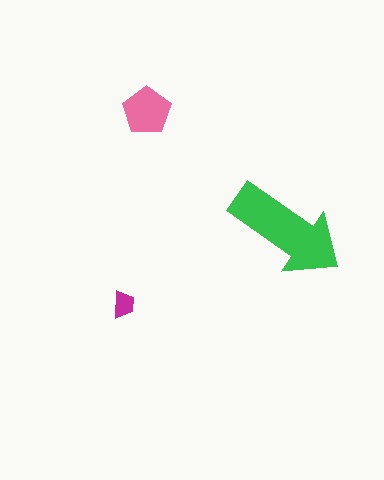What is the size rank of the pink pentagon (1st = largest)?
2nd.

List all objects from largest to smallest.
The green arrow, the pink pentagon, the magenta trapezoid.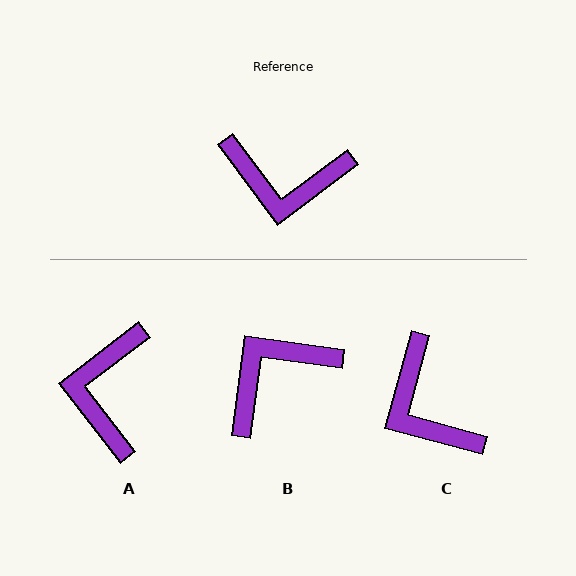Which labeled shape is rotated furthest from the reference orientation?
B, about 135 degrees away.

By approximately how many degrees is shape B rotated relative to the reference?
Approximately 135 degrees clockwise.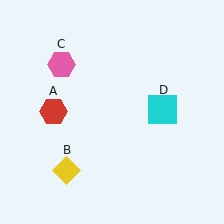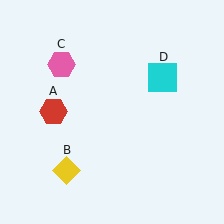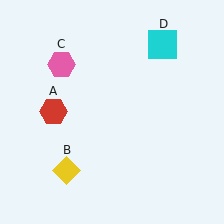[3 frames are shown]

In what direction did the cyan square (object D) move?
The cyan square (object D) moved up.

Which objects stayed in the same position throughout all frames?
Red hexagon (object A) and yellow diamond (object B) and pink hexagon (object C) remained stationary.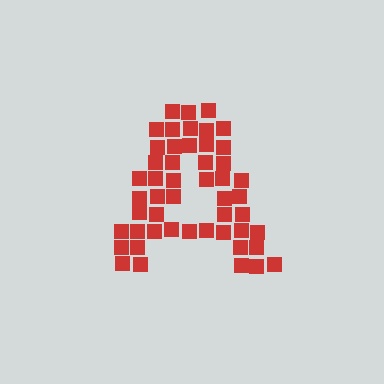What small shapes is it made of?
It is made of small squares.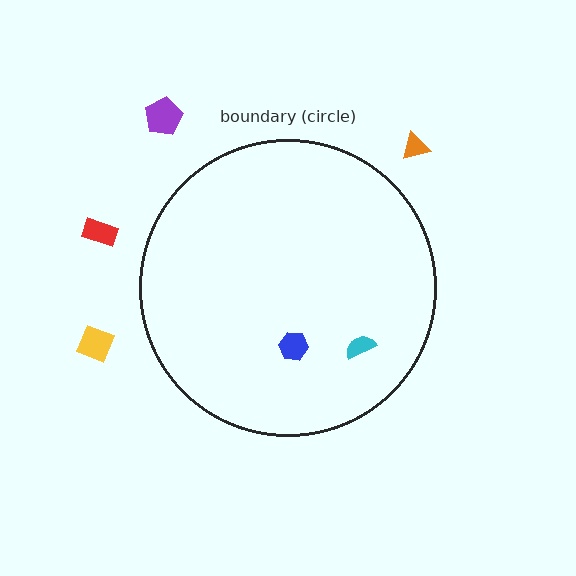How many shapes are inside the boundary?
2 inside, 4 outside.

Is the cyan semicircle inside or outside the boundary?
Inside.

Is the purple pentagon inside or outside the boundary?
Outside.